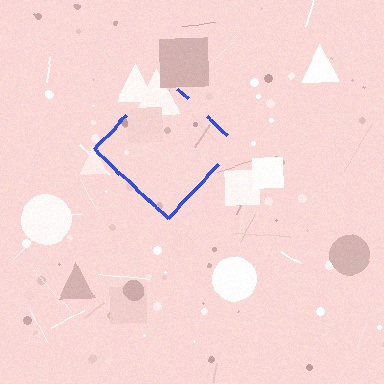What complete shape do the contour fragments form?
The contour fragments form a diamond.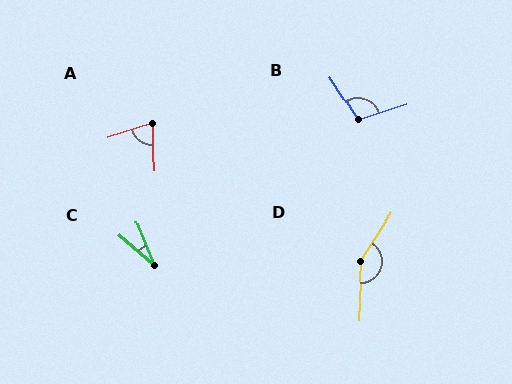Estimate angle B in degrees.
Approximately 105 degrees.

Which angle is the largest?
D, at approximately 149 degrees.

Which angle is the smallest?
C, at approximately 26 degrees.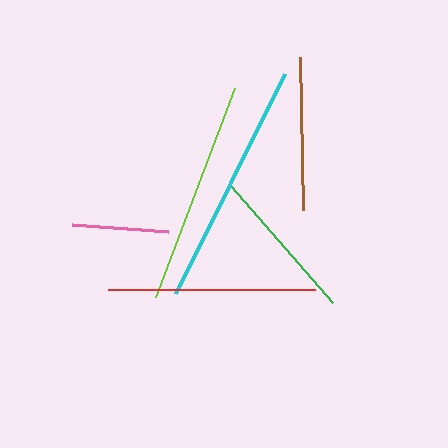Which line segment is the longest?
The cyan line is the longest at approximately 246 pixels.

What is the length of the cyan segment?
The cyan segment is approximately 246 pixels long.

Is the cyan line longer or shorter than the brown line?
The cyan line is longer than the brown line.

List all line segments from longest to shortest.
From longest to shortest: cyan, lime, red, green, brown, pink.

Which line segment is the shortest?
The pink line is the shortest at approximately 96 pixels.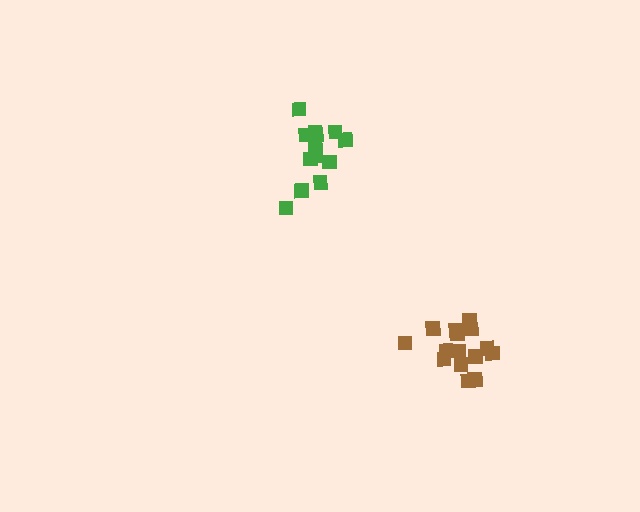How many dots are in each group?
Group 1: 14 dots, Group 2: 15 dots (29 total).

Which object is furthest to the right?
The brown cluster is rightmost.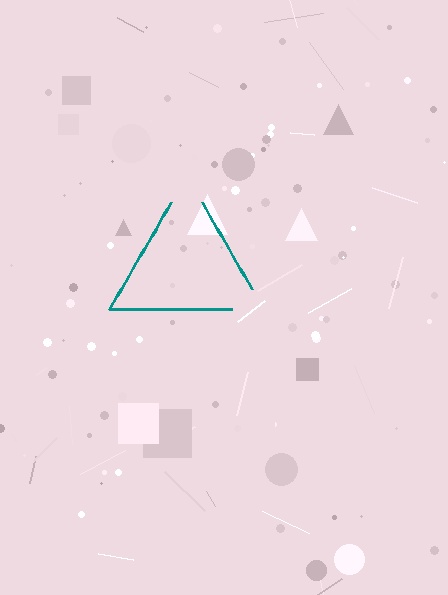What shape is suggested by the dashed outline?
The dashed outline suggests a triangle.